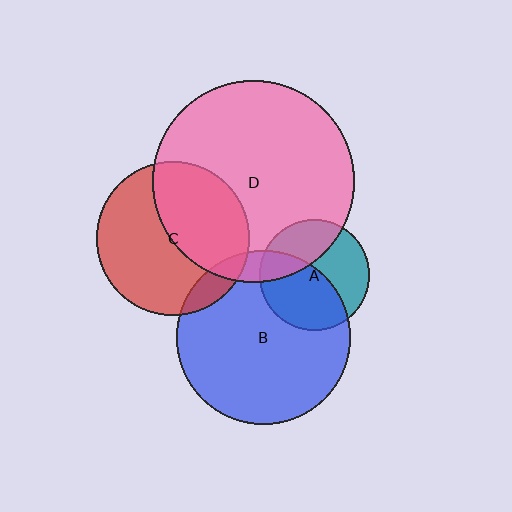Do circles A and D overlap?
Yes.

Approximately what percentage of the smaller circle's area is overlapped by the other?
Approximately 35%.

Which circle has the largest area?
Circle D (pink).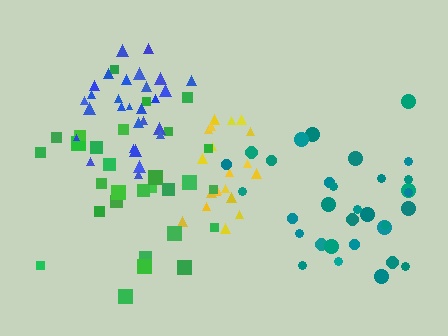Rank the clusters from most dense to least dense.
yellow, blue, teal, green.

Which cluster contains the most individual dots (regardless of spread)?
Teal (32).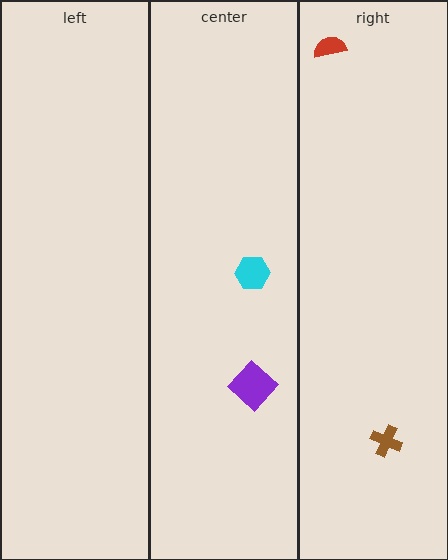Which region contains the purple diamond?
The center region.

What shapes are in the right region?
The brown cross, the red semicircle.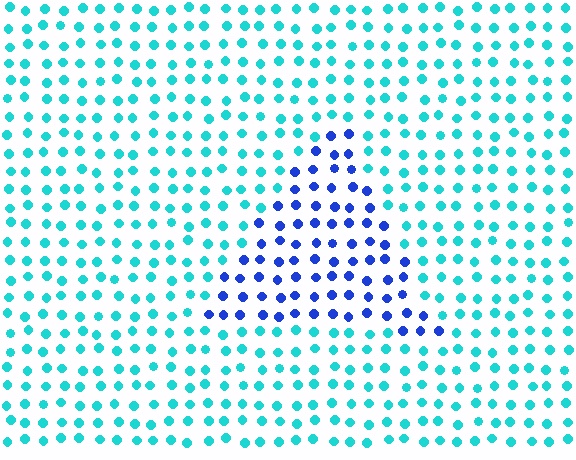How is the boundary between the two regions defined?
The boundary is defined purely by a slight shift in hue (about 50 degrees). Spacing, size, and orientation are identical on both sides.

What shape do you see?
I see a triangle.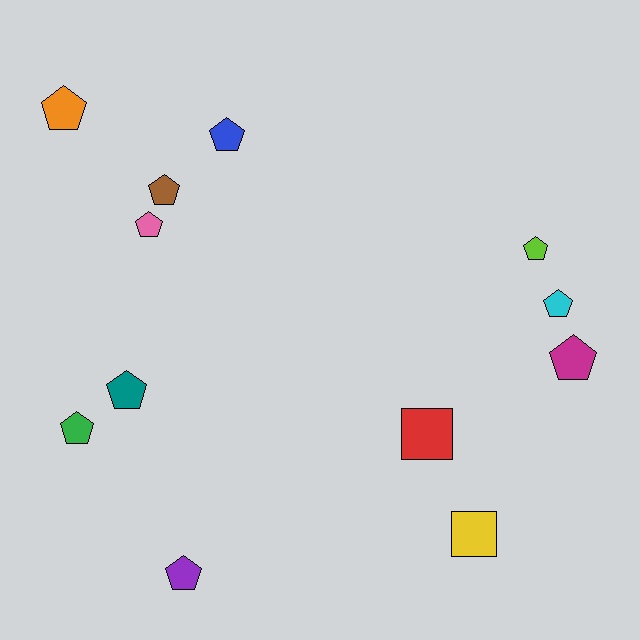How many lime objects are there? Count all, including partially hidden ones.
There is 1 lime object.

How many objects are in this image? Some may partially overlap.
There are 12 objects.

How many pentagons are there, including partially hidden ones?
There are 10 pentagons.